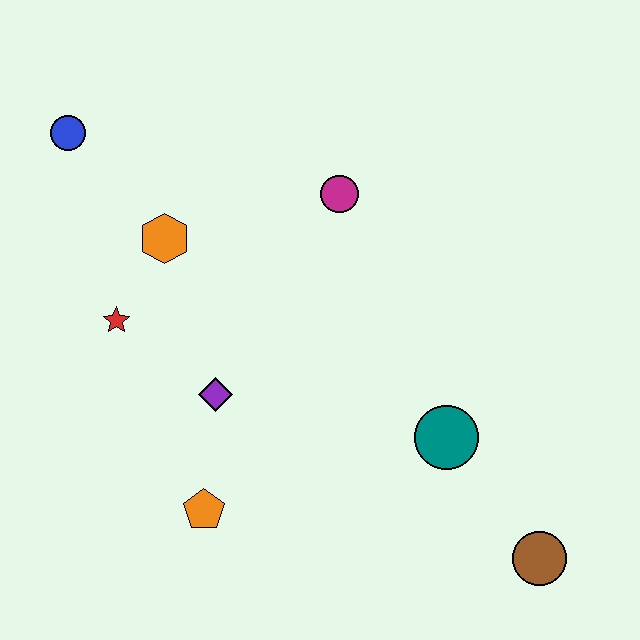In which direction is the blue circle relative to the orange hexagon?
The blue circle is above the orange hexagon.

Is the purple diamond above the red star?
No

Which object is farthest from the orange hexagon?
The brown circle is farthest from the orange hexagon.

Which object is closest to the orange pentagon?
The purple diamond is closest to the orange pentagon.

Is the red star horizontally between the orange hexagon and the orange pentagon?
No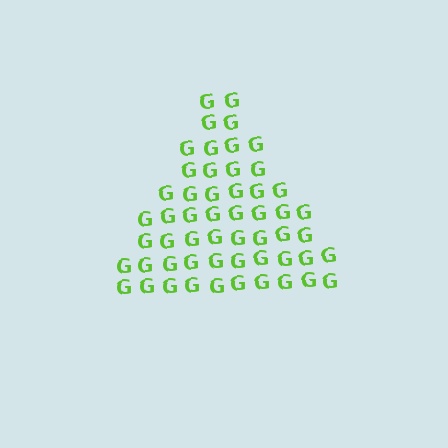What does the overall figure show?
The overall figure shows a triangle.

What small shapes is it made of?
It is made of small letter G's.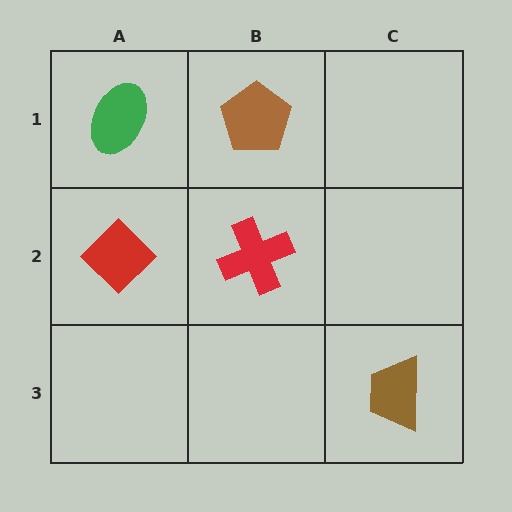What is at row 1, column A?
A green ellipse.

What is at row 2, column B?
A red cross.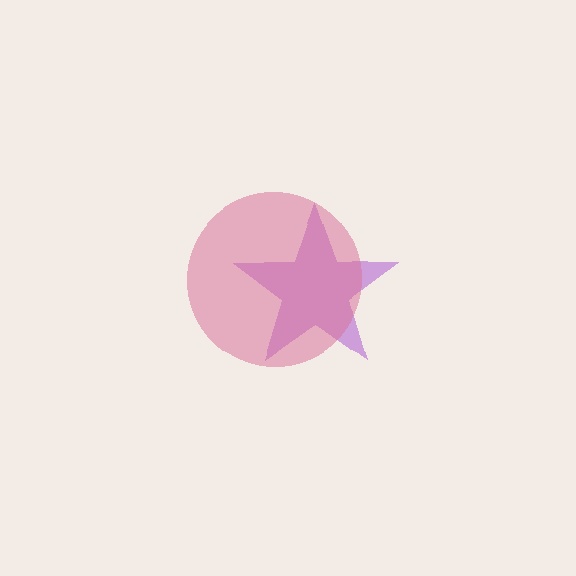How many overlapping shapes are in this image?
There are 2 overlapping shapes in the image.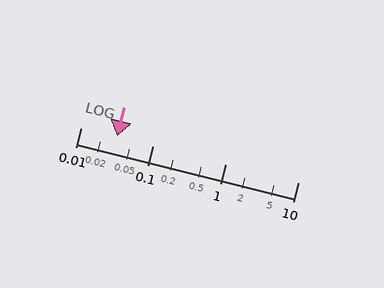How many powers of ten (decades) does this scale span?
The scale spans 3 decades, from 0.01 to 10.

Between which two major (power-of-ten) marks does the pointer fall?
The pointer is between 0.01 and 0.1.